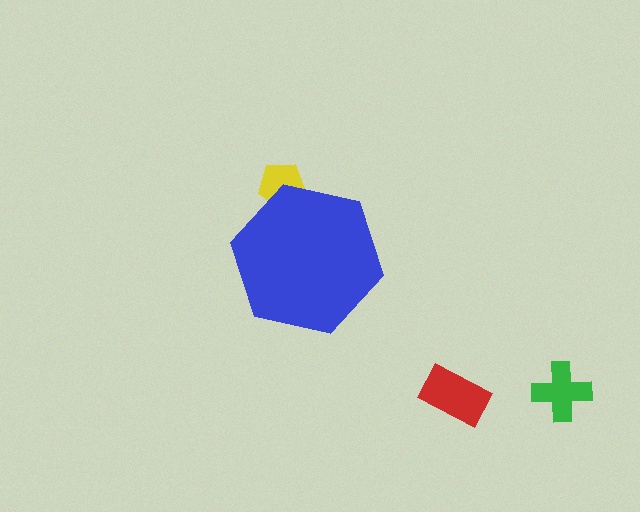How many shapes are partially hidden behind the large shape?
1 shape is partially hidden.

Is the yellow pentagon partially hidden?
Yes, the yellow pentagon is partially hidden behind the blue hexagon.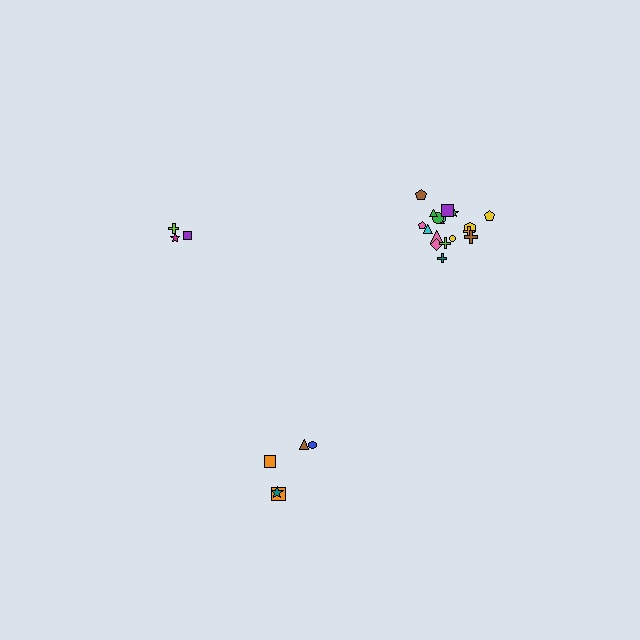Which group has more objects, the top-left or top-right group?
The top-right group.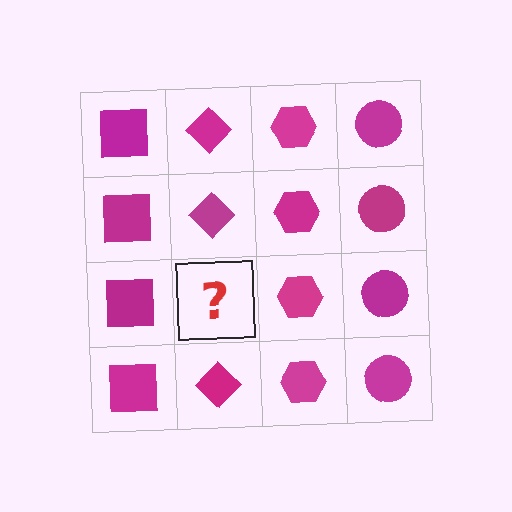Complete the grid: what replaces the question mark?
The question mark should be replaced with a magenta diamond.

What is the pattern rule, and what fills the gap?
The rule is that each column has a consistent shape. The gap should be filled with a magenta diamond.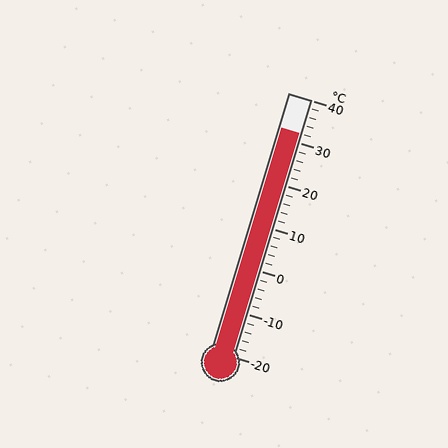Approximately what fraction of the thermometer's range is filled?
The thermometer is filled to approximately 85% of its range.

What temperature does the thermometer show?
The thermometer shows approximately 32°C.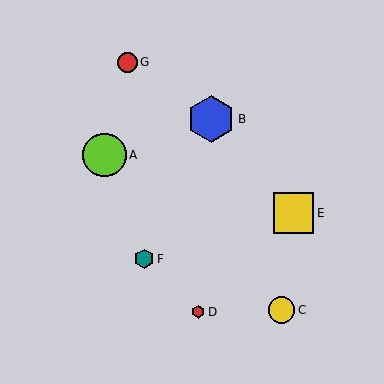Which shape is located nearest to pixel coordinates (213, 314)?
The red hexagon (labeled D) at (198, 312) is nearest to that location.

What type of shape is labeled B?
Shape B is a blue hexagon.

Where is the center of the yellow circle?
The center of the yellow circle is at (281, 310).